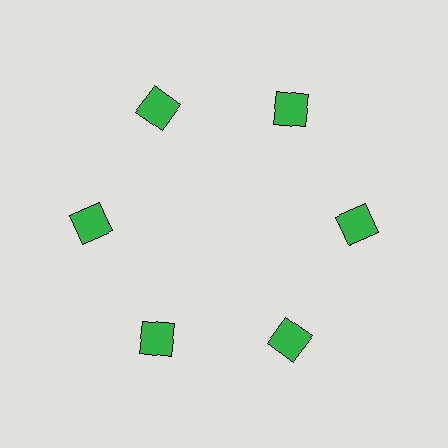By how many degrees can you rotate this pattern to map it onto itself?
The pattern maps onto itself every 60 degrees of rotation.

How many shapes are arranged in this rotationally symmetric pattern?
There are 6 shapes, arranged in 6 groups of 1.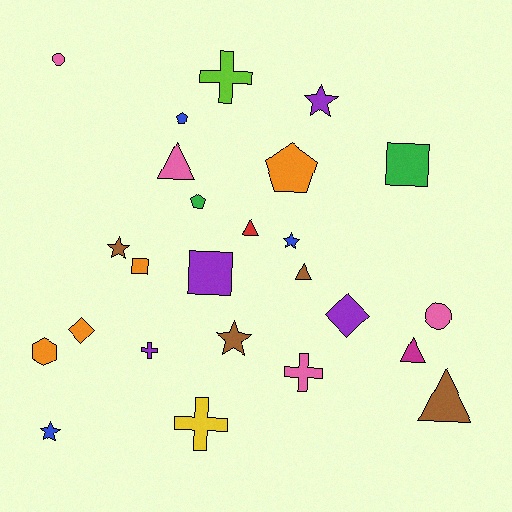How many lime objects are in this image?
There is 1 lime object.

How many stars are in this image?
There are 5 stars.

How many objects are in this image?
There are 25 objects.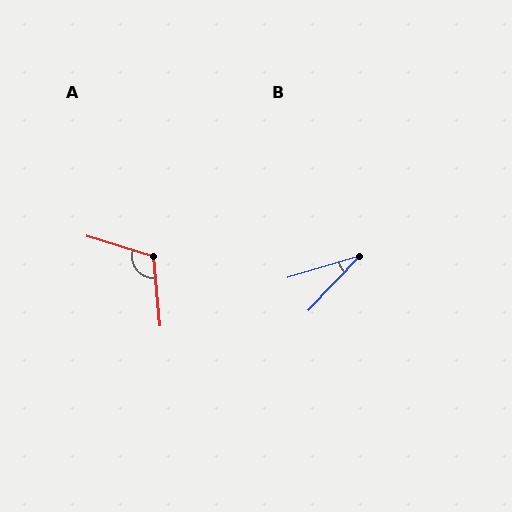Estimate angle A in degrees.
Approximately 112 degrees.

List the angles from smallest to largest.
B (30°), A (112°).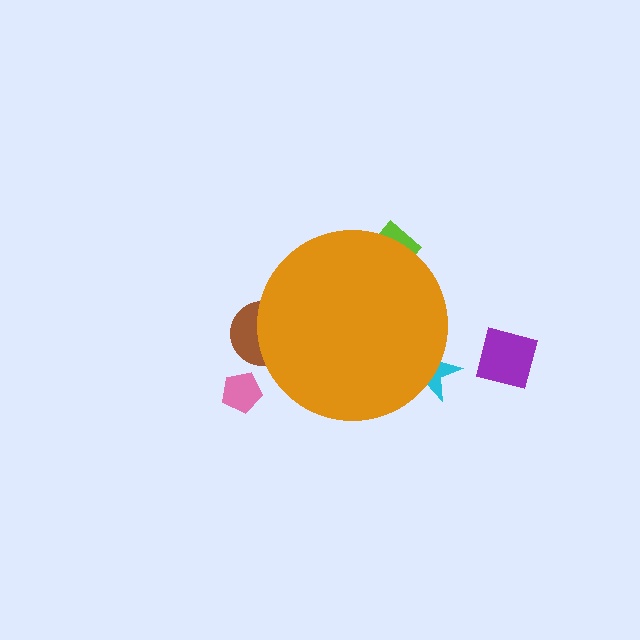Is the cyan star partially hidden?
Yes, the cyan star is partially hidden behind the orange circle.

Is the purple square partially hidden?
No, the purple square is fully visible.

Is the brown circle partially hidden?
Yes, the brown circle is partially hidden behind the orange circle.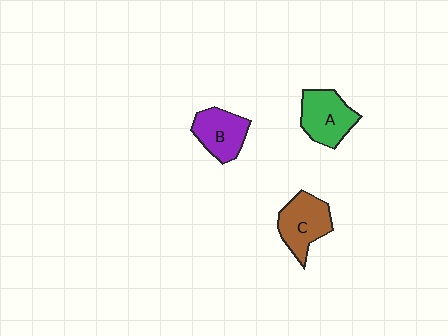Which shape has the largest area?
Shape C (brown).